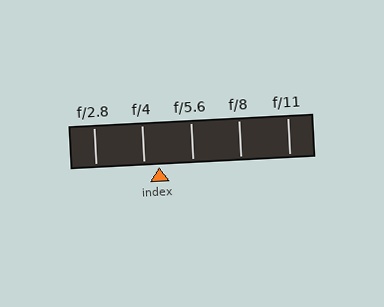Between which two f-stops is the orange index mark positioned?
The index mark is between f/4 and f/5.6.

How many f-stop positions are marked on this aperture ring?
There are 5 f-stop positions marked.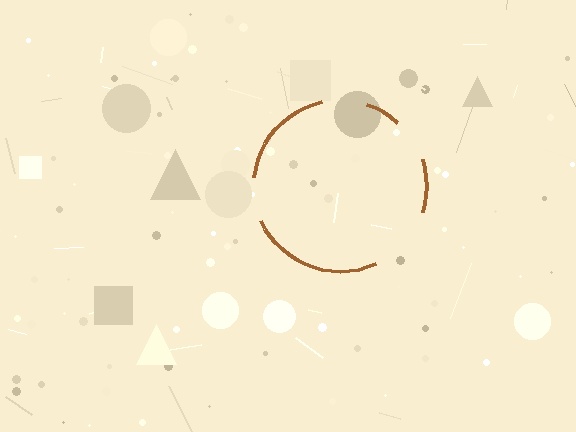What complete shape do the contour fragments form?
The contour fragments form a circle.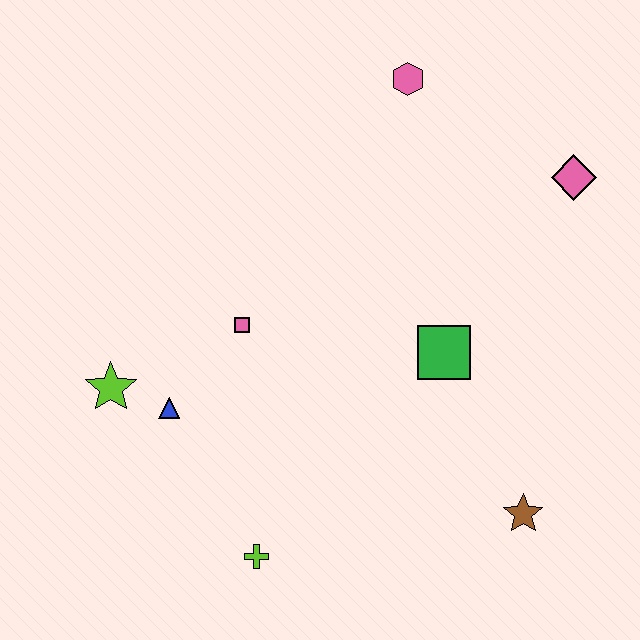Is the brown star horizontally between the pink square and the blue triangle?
No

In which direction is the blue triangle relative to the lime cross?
The blue triangle is above the lime cross.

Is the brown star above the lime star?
No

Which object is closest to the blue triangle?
The lime star is closest to the blue triangle.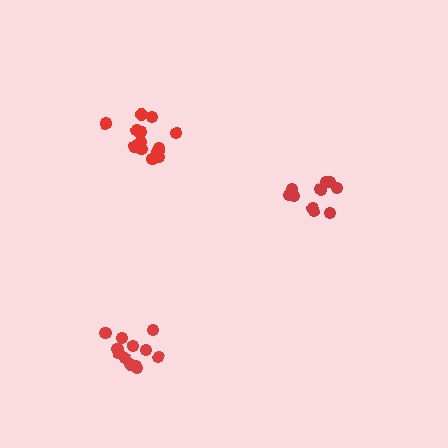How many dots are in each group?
Group 1: 10 dots, Group 2: 13 dots, Group 3: 16 dots (39 total).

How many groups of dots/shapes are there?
There are 3 groups.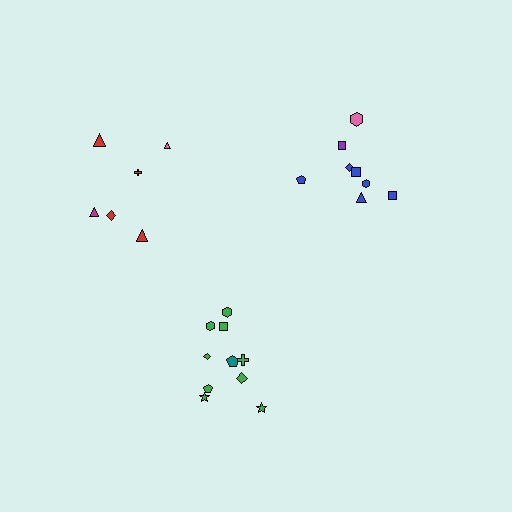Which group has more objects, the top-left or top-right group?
The top-right group.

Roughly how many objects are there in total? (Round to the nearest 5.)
Roughly 25 objects in total.